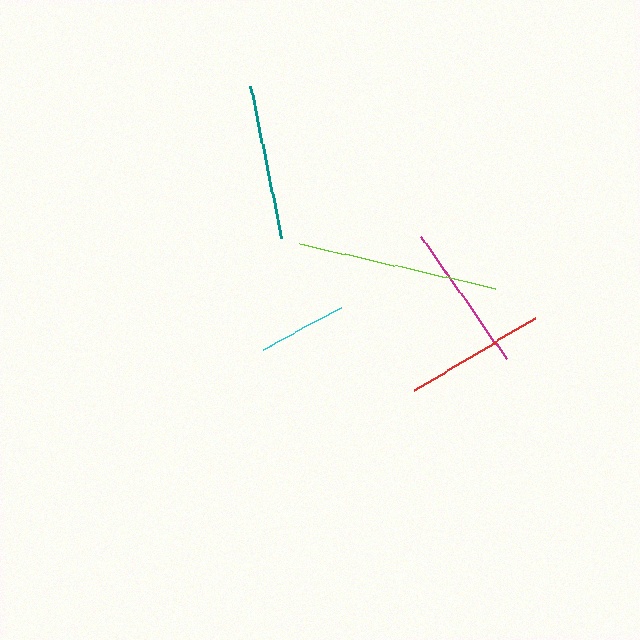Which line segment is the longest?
The lime line is the longest at approximately 201 pixels.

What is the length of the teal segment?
The teal segment is approximately 154 pixels long.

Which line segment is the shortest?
The cyan line is the shortest at approximately 89 pixels.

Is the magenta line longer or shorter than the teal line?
The teal line is longer than the magenta line.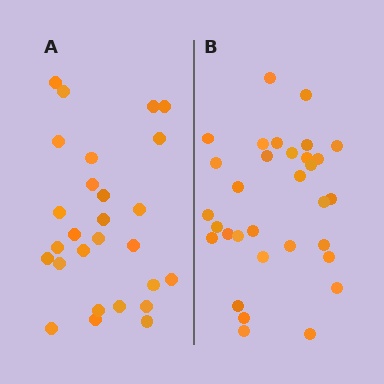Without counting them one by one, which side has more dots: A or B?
Region B (the right region) has more dots.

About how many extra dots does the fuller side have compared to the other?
Region B has about 5 more dots than region A.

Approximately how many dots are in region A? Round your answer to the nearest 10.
About 30 dots. (The exact count is 27, which rounds to 30.)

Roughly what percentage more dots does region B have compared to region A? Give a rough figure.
About 20% more.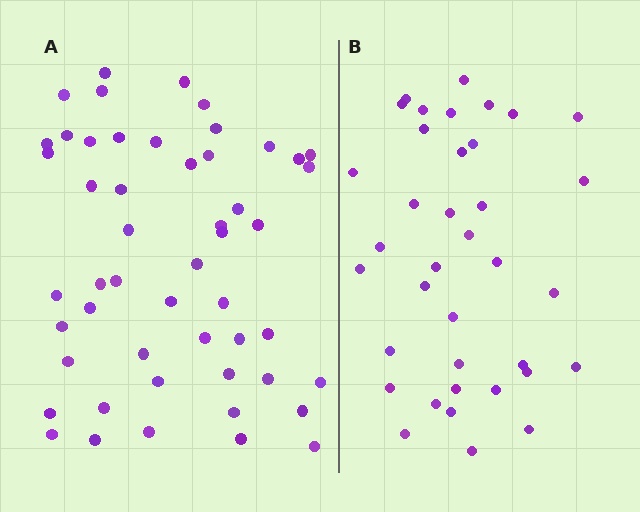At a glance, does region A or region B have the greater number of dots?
Region A (the left region) has more dots.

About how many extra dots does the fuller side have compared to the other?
Region A has approximately 15 more dots than region B.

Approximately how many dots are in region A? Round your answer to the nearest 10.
About 50 dots. (The exact count is 51, which rounds to 50.)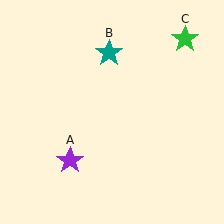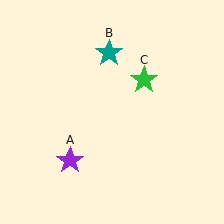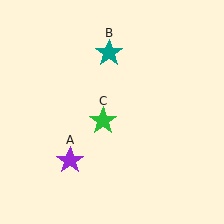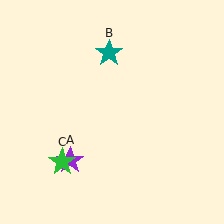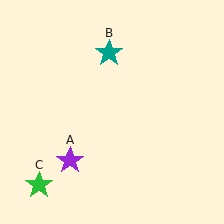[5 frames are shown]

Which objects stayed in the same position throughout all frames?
Purple star (object A) and teal star (object B) remained stationary.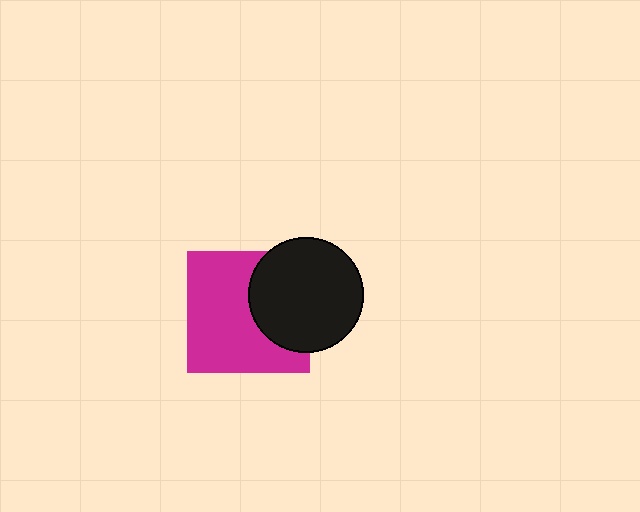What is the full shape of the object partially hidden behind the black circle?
The partially hidden object is a magenta square.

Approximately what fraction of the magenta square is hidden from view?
Roughly 35% of the magenta square is hidden behind the black circle.